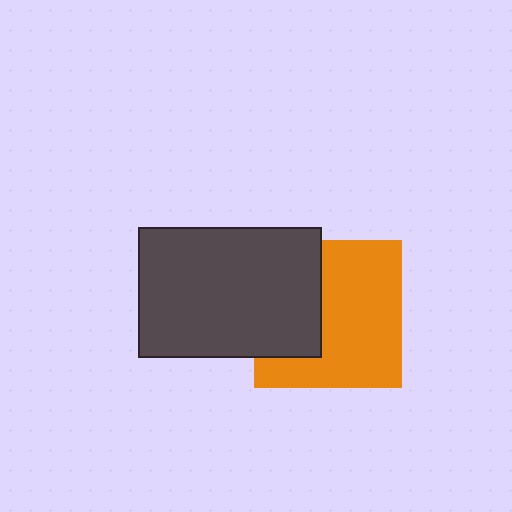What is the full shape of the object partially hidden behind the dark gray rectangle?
The partially hidden object is an orange square.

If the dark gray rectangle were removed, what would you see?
You would see the complete orange square.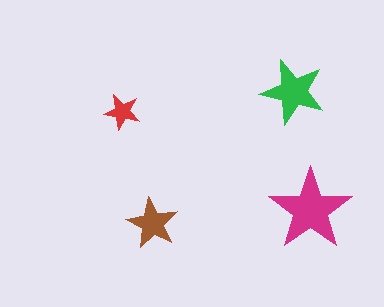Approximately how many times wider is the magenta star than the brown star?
About 1.5 times wider.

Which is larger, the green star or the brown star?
The green one.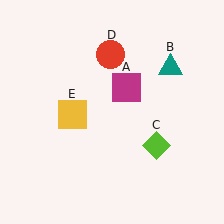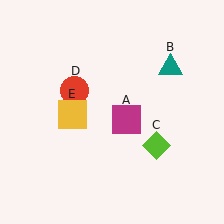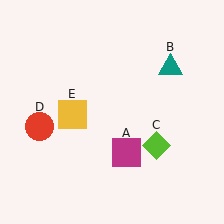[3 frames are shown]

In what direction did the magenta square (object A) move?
The magenta square (object A) moved down.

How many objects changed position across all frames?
2 objects changed position: magenta square (object A), red circle (object D).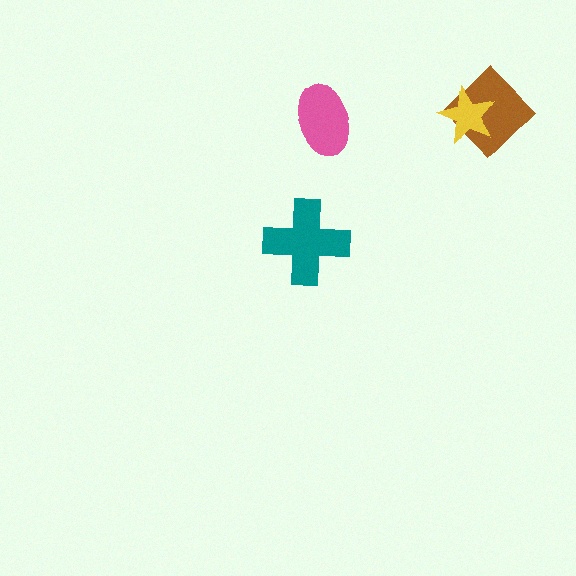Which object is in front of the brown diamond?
The yellow star is in front of the brown diamond.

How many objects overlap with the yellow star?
1 object overlaps with the yellow star.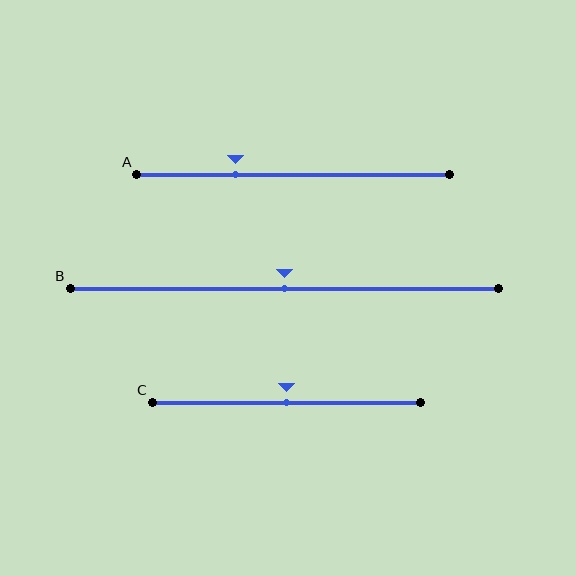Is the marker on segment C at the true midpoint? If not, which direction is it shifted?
Yes, the marker on segment C is at the true midpoint.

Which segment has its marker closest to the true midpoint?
Segment B has its marker closest to the true midpoint.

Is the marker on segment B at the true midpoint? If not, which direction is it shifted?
Yes, the marker on segment B is at the true midpoint.